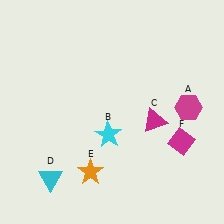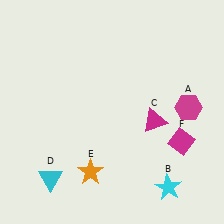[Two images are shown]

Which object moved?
The cyan star (B) moved right.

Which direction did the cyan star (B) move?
The cyan star (B) moved right.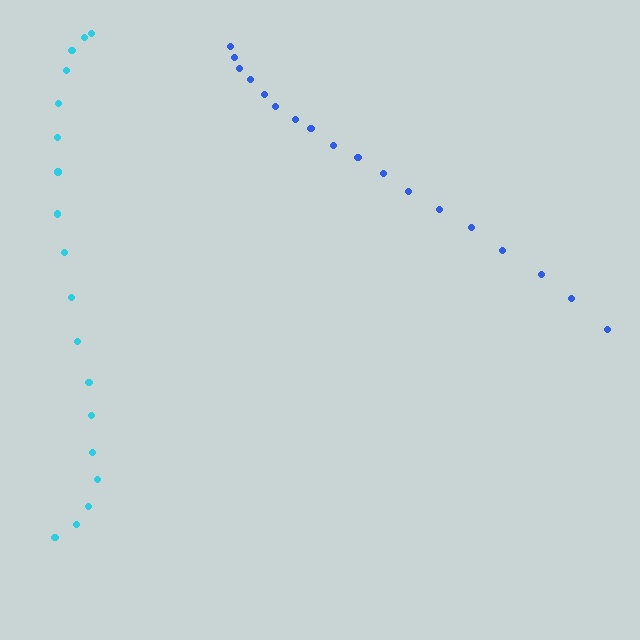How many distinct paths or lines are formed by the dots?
There are 2 distinct paths.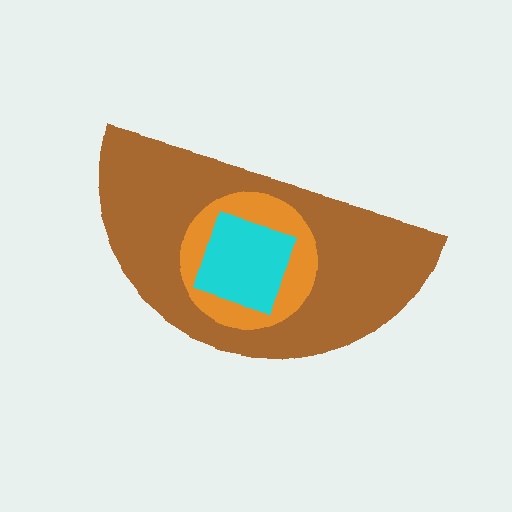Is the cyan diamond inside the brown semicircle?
Yes.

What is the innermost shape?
The cyan diamond.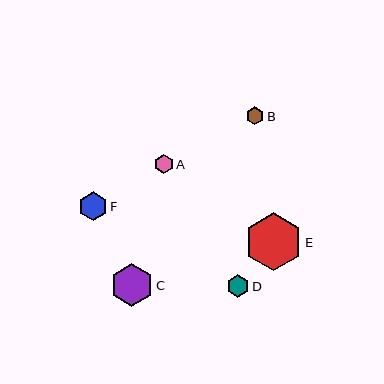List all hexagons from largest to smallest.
From largest to smallest: E, C, F, D, A, B.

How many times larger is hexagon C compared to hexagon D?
Hexagon C is approximately 1.8 times the size of hexagon D.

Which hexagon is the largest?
Hexagon E is the largest with a size of approximately 58 pixels.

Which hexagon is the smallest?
Hexagon B is the smallest with a size of approximately 18 pixels.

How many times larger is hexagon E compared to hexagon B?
Hexagon E is approximately 3.2 times the size of hexagon B.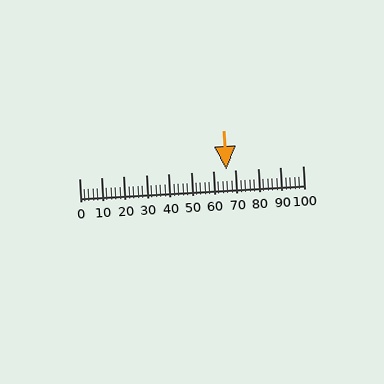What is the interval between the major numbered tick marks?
The major tick marks are spaced 10 units apart.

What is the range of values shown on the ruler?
The ruler shows values from 0 to 100.